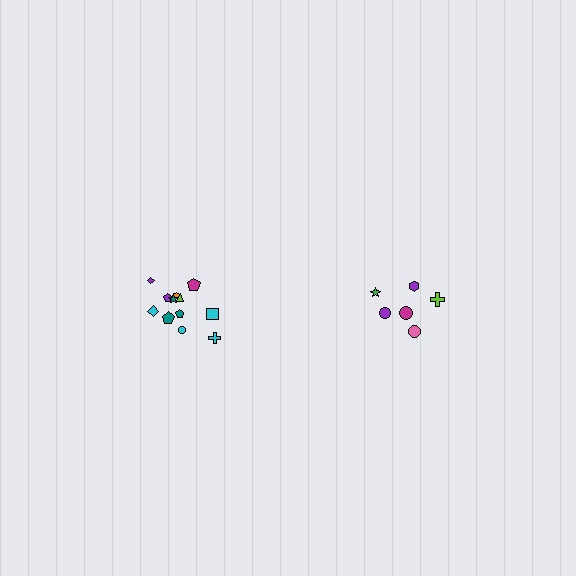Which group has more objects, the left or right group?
The left group.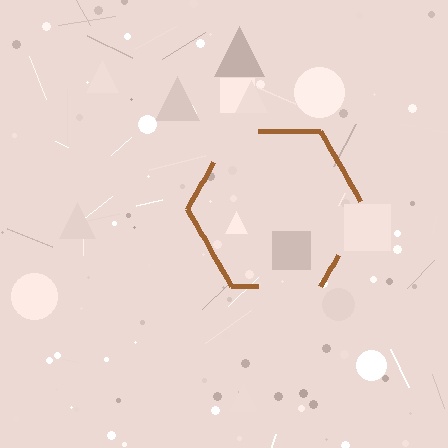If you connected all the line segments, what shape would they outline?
They would outline a hexagon.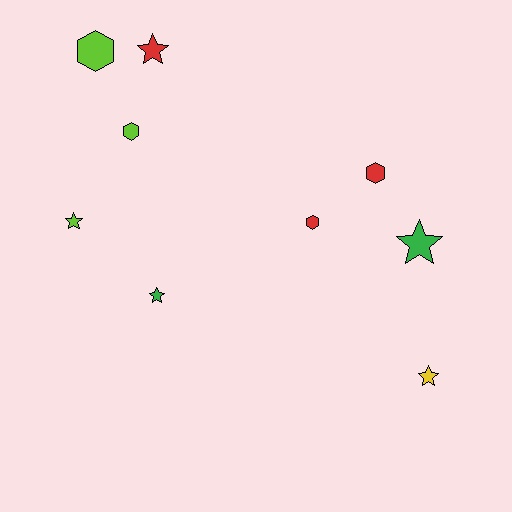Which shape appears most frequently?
Star, with 5 objects.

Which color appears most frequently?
Red, with 3 objects.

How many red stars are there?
There is 1 red star.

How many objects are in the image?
There are 9 objects.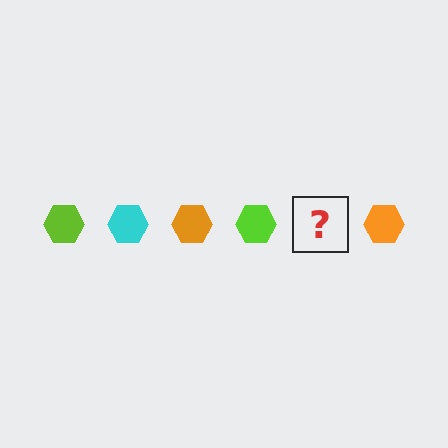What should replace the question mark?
The question mark should be replaced with a cyan hexagon.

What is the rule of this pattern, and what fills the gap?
The rule is that the pattern cycles through lime, cyan, orange hexagons. The gap should be filled with a cyan hexagon.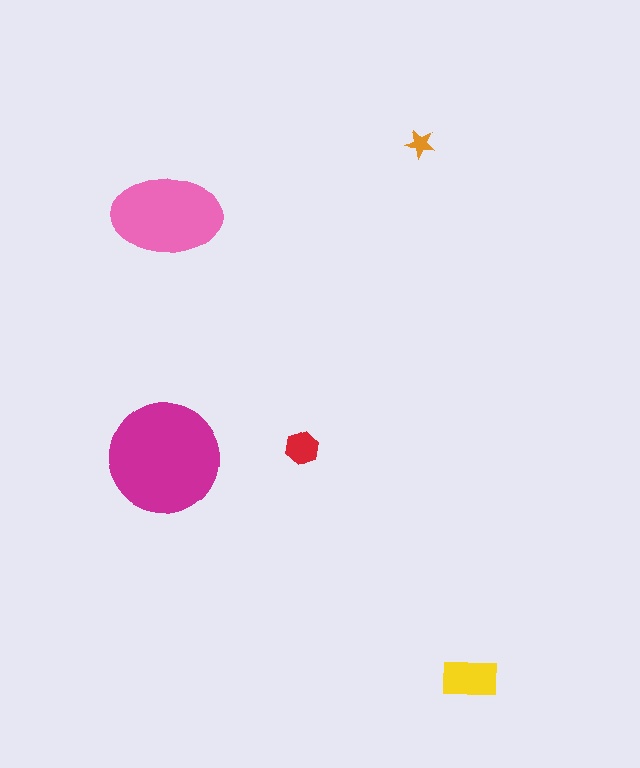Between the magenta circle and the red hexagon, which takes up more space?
The magenta circle.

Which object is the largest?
The magenta circle.